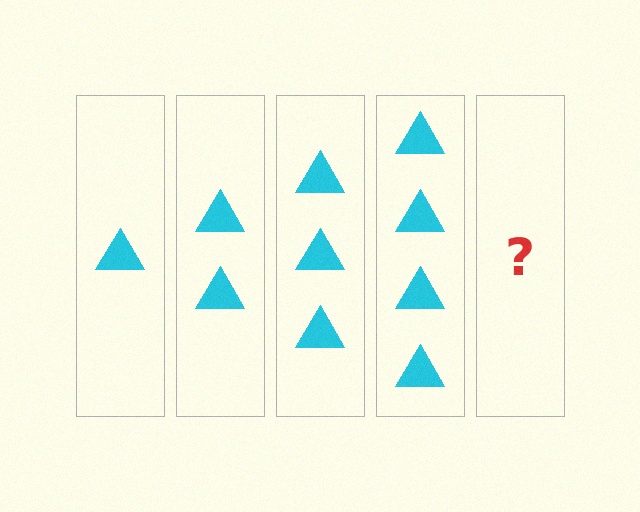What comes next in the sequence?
The next element should be 5 triangles.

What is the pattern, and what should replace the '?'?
The pattern is that each step adds one more triangle. The '?' should be 5 triangles.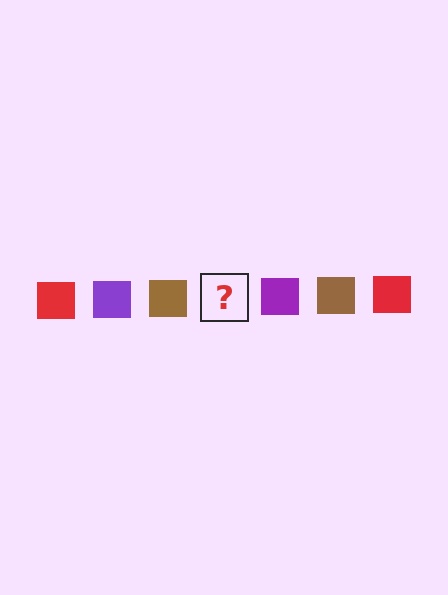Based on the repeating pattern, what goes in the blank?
The blank should be a red square.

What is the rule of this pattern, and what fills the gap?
The rule is that the pattern cycles through red, purple, brown squares. The gap should be filled with a red square.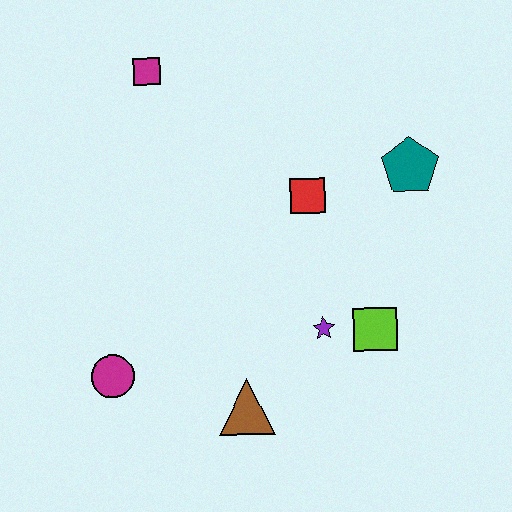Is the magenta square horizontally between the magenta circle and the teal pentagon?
Yes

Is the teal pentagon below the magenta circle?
No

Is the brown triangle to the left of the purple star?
Yes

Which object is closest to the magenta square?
The red square is closest to the magenta square.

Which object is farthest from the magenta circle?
The teal pentagon is farthest from the magenta circle.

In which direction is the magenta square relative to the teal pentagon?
The magenta square is to the left of the teal pentagon.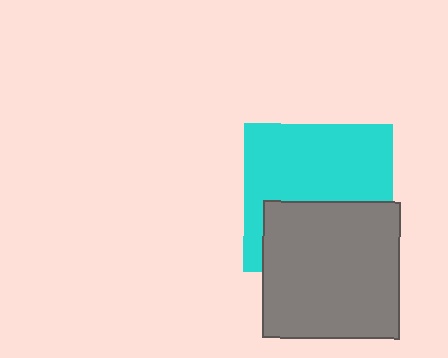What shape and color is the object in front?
The object in front is a gray square.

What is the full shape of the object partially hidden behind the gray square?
The partially hidden object is a cyan square.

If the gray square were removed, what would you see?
You would see the complete cyan square.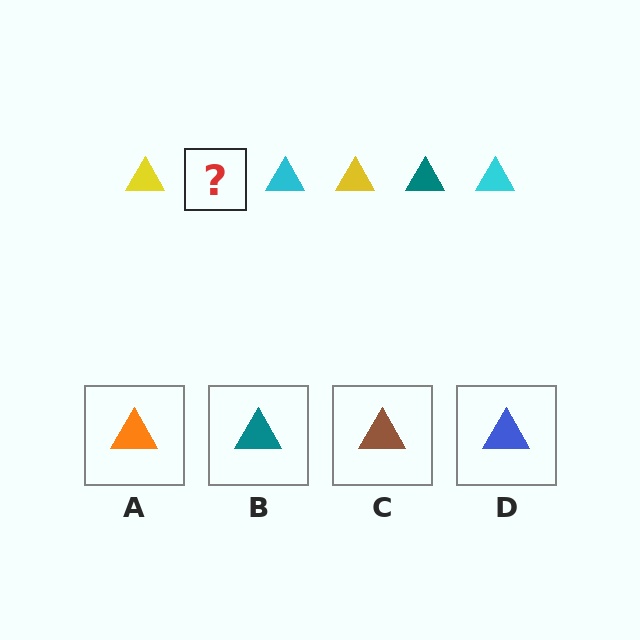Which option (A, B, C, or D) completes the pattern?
B.